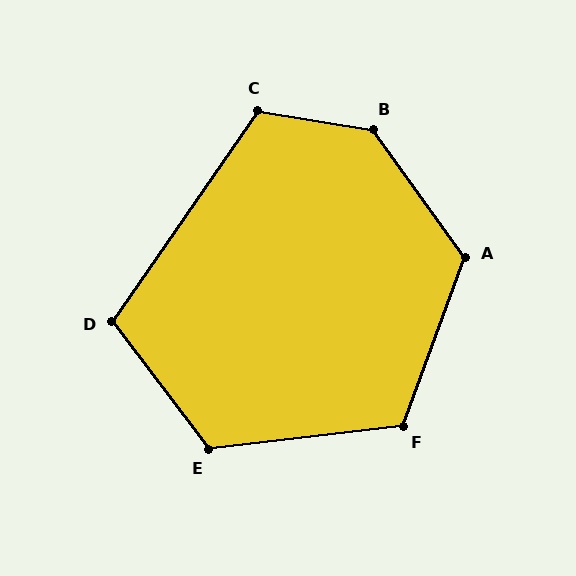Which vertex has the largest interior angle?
B, at approximately 135 degrees.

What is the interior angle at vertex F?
Approximately 117 degrees (obtuse).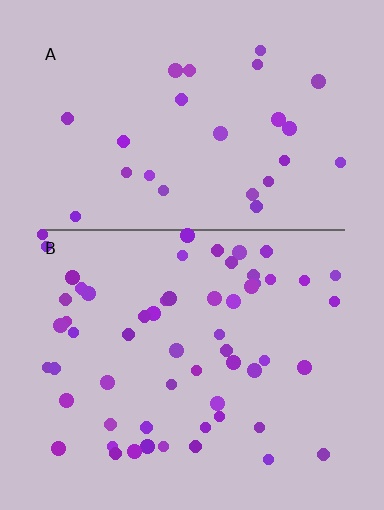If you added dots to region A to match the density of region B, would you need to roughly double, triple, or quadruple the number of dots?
Approximately double.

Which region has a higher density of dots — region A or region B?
B (the bottom).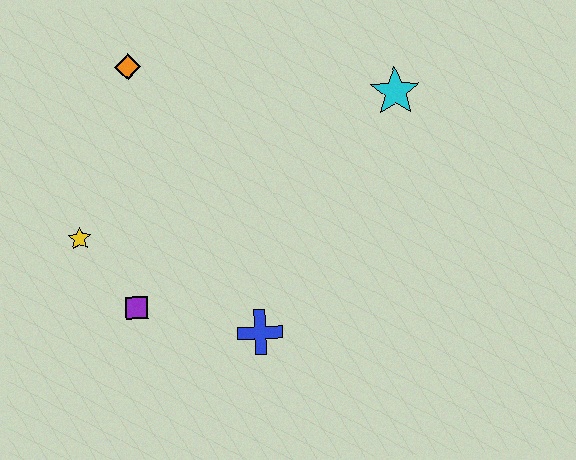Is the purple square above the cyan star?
No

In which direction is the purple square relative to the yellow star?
The purple square is below the yellow star.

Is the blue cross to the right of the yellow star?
Yes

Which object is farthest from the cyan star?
The yellow star is farthest from the cyan star.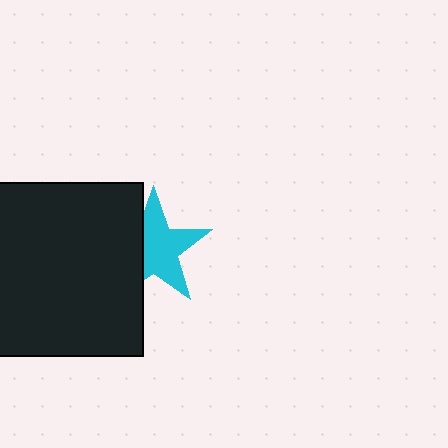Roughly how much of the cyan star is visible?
Most of it is visible (roughly 67%).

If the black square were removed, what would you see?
You would see the complete cyan star.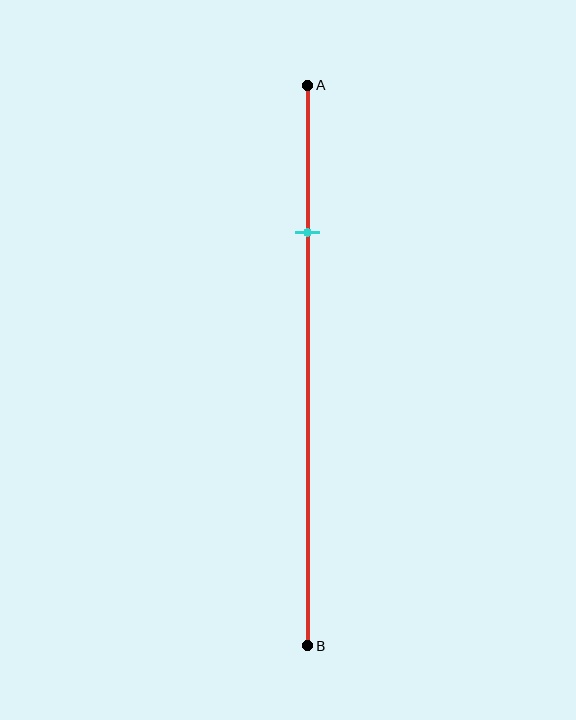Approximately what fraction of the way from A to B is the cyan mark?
The cyan mark is approximately 25% of the way from A to B.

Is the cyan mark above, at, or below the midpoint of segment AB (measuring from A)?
The cyan mark is above the midpoint of segment AB.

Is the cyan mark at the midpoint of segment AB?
No, the mark is at about 25% from A, not at the 50% midpoint.